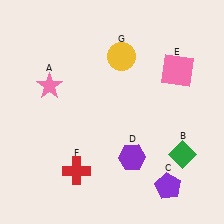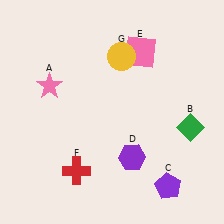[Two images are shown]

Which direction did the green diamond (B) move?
The green diamond (B) moved up.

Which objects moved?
The objects that moved are: the green diamond (B), the pink square (E).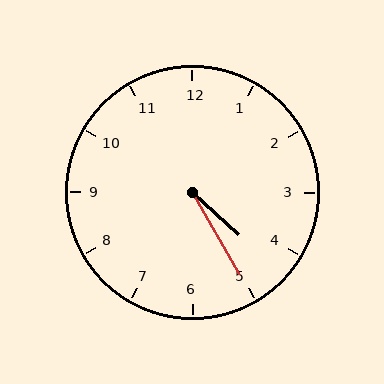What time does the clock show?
4:25.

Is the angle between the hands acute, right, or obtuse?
It is acute.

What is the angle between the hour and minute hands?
Approximately 18 degrees.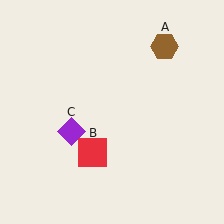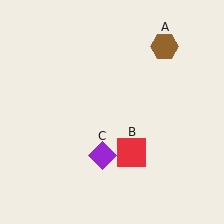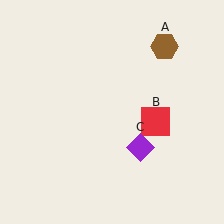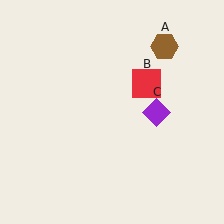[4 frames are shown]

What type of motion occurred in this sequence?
The red square (object B), purple diamond (object C) rotated counterclockwise around the center of the scene.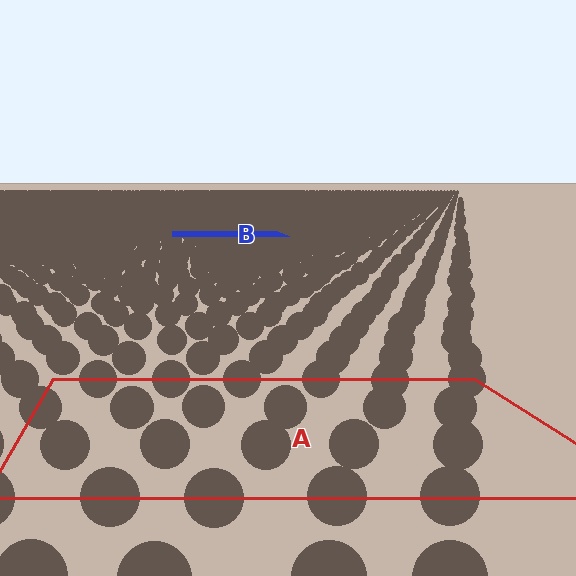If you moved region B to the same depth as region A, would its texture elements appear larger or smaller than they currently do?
They would appear larger. At a closer depth, the same texture elements are projected at a bigger on-screen size.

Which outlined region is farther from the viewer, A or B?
Region B is farther from the viewer — the texture elements inside it appear smaller and more densely packed.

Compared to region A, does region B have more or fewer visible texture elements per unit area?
Region B has more texture elements per unit area — they are packed more densely because it is farther away.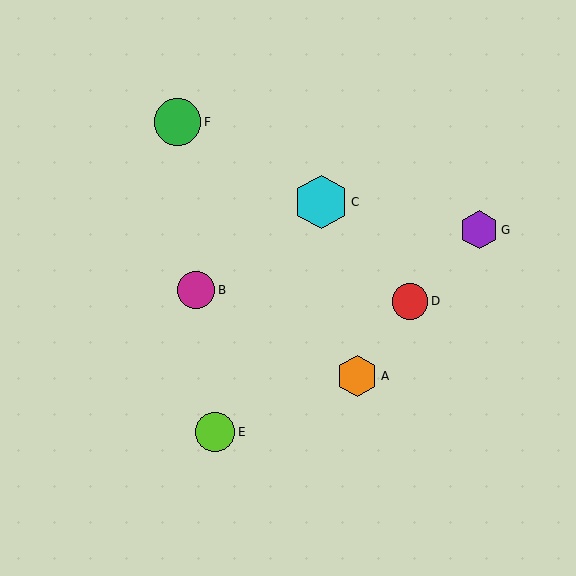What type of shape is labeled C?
Shape C is a cyan hexagon.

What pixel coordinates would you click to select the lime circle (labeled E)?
Click at (215, 432) to select the lime circle E.